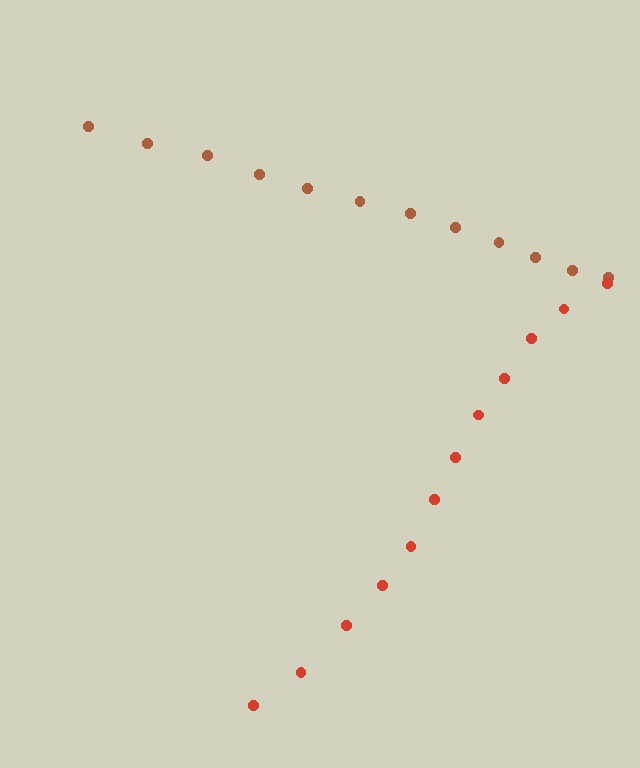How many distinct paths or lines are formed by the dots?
There are 2 distinct paths.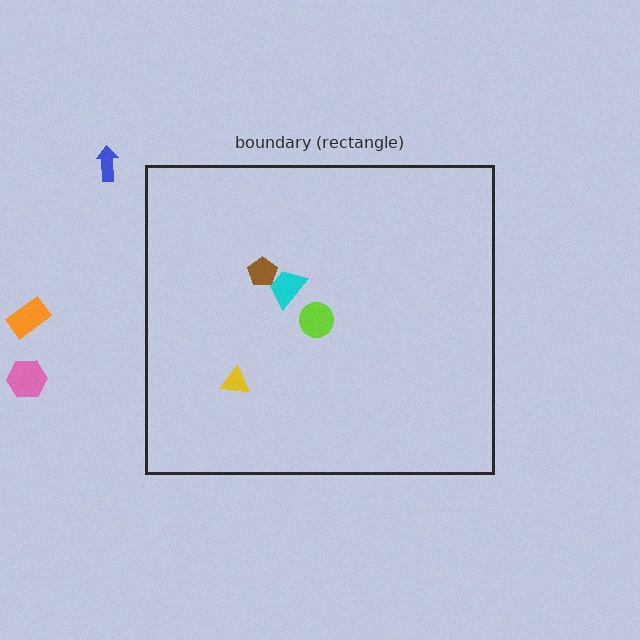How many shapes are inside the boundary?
4 inside, 3 outside.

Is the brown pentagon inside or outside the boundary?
Inside.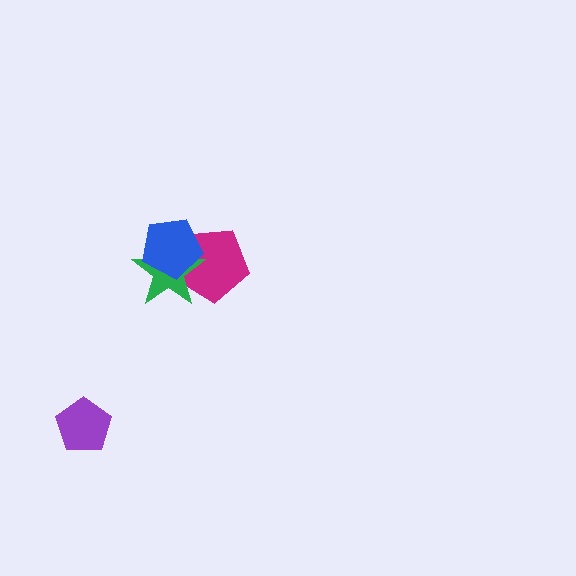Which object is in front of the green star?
The blue pentagon is in front of the green star.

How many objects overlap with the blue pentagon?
2 objects overlap with the blue pentagon.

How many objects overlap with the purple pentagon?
0 objects overlap with the purple pentagon.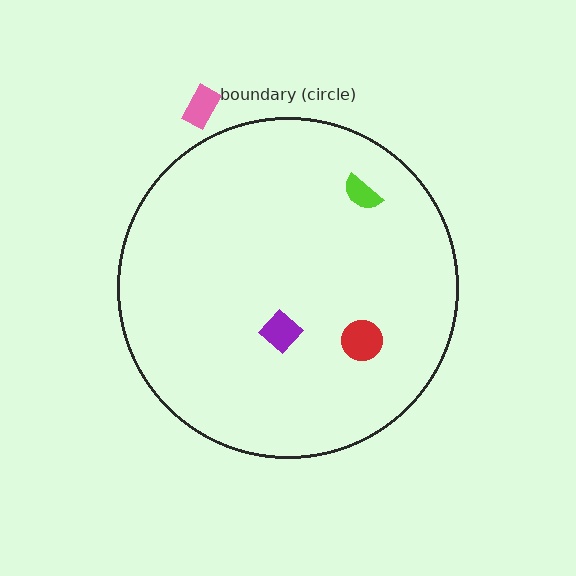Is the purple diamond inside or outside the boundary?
Inside.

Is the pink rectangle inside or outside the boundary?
Outside.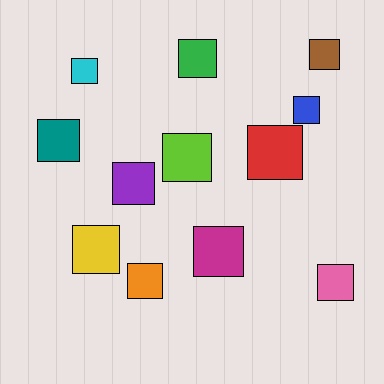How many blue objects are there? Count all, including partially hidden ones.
There is 1 blue object.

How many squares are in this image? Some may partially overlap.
There are 12 squares.